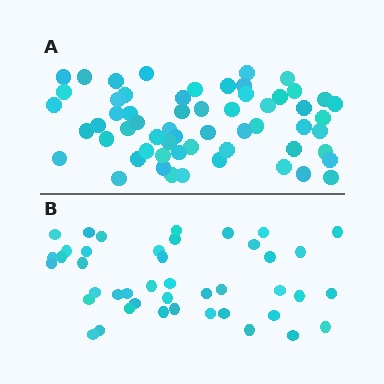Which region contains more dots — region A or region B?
Region A (the top region) has more dots.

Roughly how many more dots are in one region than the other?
Region A has approximately 15 more dots than region B.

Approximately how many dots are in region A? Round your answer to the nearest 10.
About 60 dots. (The exact count is 59, which rounds to 60.)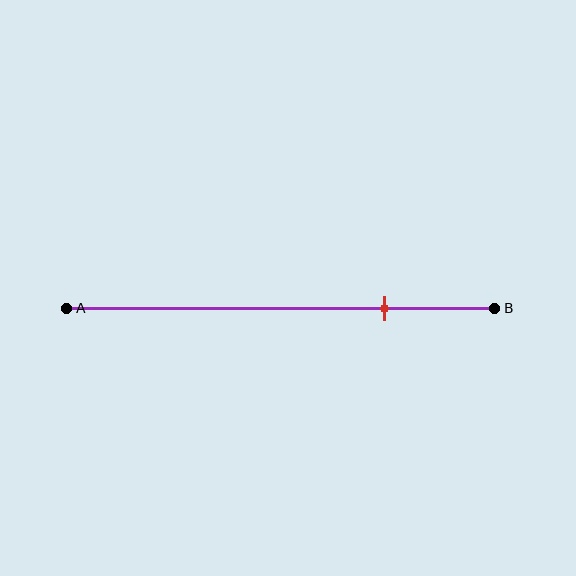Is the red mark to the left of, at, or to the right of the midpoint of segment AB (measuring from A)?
The red mark is to the right of the midpoint of segment AB.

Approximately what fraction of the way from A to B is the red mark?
The red mark is approximately 75% of the way from A to B.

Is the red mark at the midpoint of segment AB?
No, the mark is at about 75% from A, not at the 50% midpoint.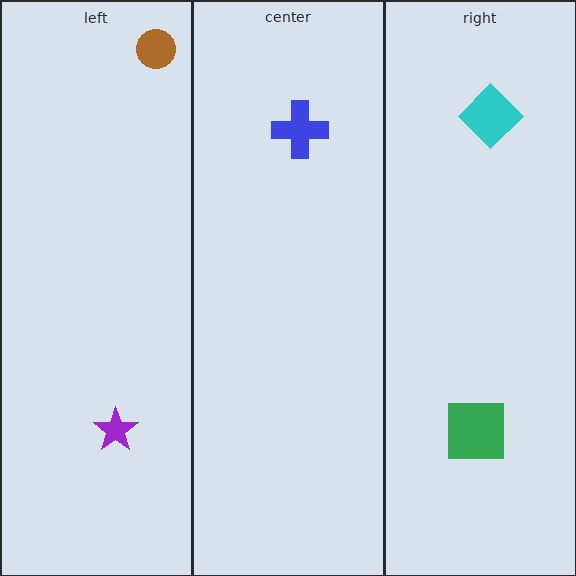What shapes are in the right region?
The green square, the cyan diamond.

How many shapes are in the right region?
2.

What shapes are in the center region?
The blue cross.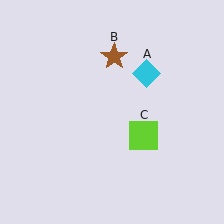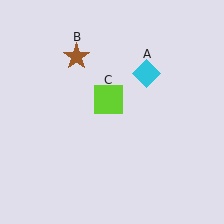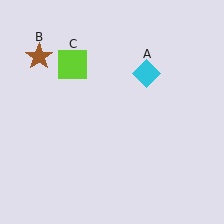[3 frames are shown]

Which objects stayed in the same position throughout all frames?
Cyan diamond (object A) remained stationary.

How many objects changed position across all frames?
2 objects changed position: brown star (object B), lime square (object C).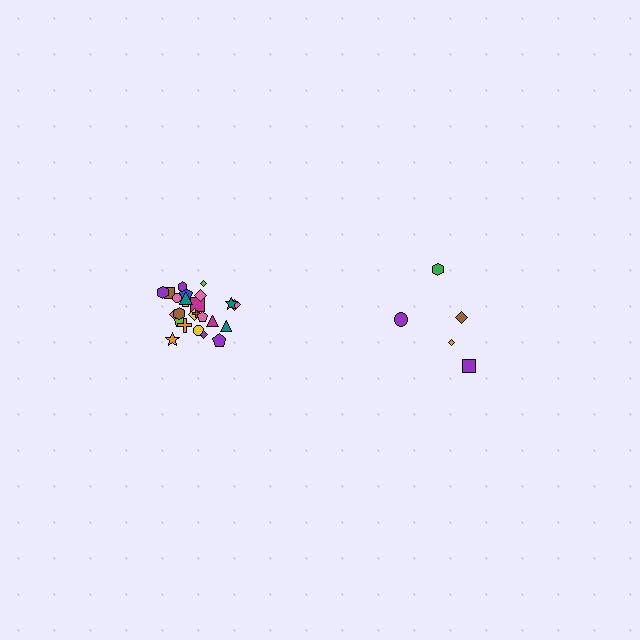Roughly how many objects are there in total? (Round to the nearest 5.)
Roughly 30 objects in total.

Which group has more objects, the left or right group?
The left group.